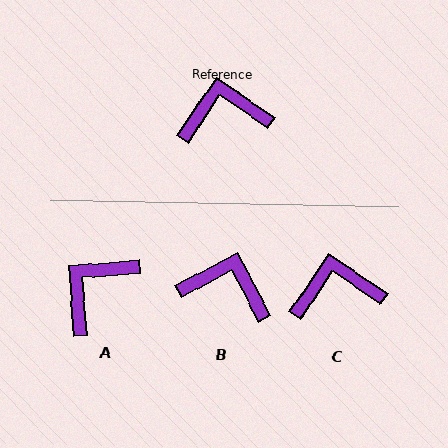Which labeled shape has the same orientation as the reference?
C.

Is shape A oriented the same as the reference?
No, it is off by about 39 degrees.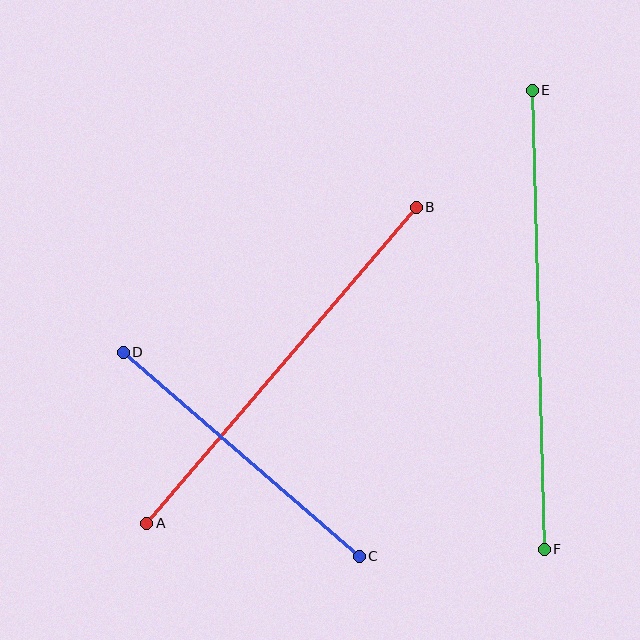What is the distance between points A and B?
The distance is approximately 415 pixels.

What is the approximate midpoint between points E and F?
The midpoint is at approximately (538, 320) pixels.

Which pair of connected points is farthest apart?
Points E and F are farthest apart.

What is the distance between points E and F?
The distance is approximately 459 pixels.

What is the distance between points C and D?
The distance is approximately 312 pixels.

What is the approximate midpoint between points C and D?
The midpoint is at approximately (241, 454) pixels.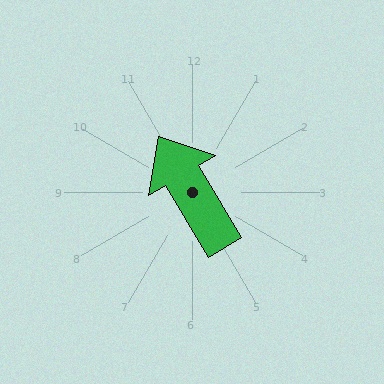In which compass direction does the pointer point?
Northwest.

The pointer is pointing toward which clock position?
Roughly 11 o'clock.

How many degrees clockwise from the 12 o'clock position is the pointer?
Approximately 329 degrees.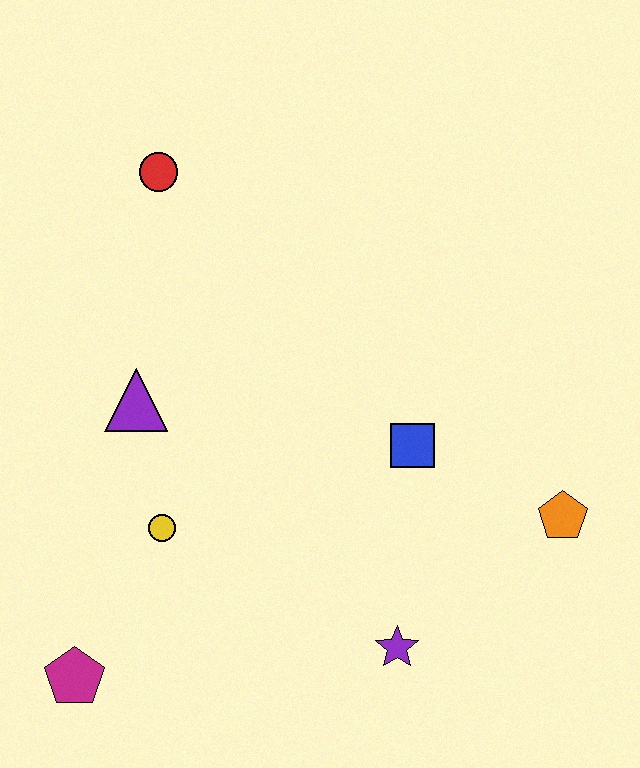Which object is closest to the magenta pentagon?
The yellow circle is closest to the magenta pentagon.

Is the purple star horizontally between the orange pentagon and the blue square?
No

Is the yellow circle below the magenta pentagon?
No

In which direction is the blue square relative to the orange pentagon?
The blue square is to the left of the orange pentagon.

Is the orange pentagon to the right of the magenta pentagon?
Yes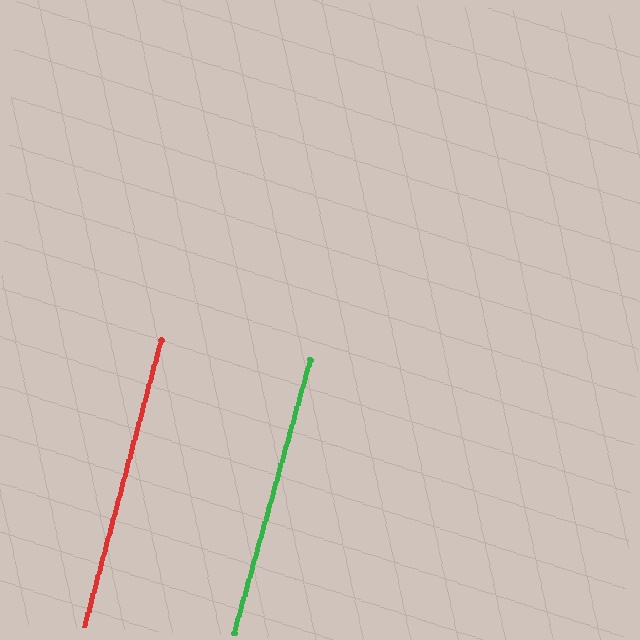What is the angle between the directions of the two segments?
Approximately 1 degree.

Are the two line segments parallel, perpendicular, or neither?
Parallel — their directions differ by only 0.7°.